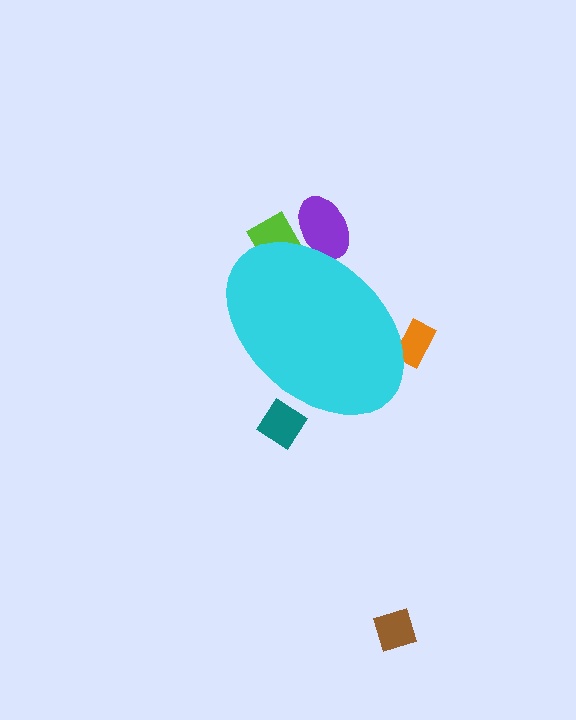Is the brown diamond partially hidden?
No, the brown diamond is fully visible.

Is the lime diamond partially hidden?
Yes, the lime diamond is partially hidden behind the cyan ellipse.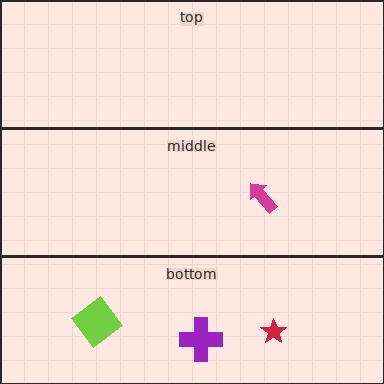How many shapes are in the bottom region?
3.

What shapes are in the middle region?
The magenta arrow.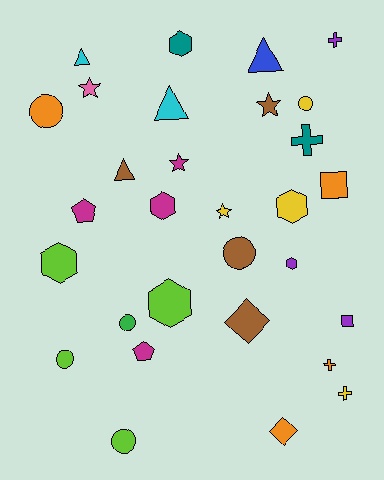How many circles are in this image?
There are 6 circles.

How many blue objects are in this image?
There is 1 blue object.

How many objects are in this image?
There are 30 objects.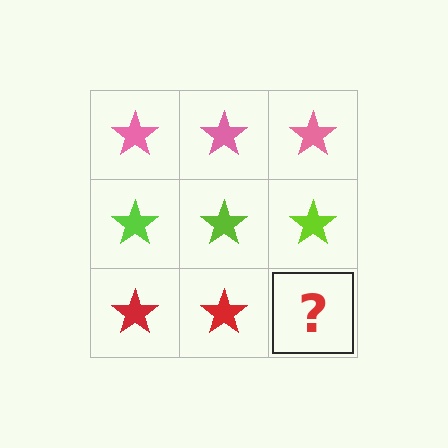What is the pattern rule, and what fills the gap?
The rule is that each row has a consistent color. The gap should be filled with a red star.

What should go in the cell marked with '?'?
The missing cell should contain a red star.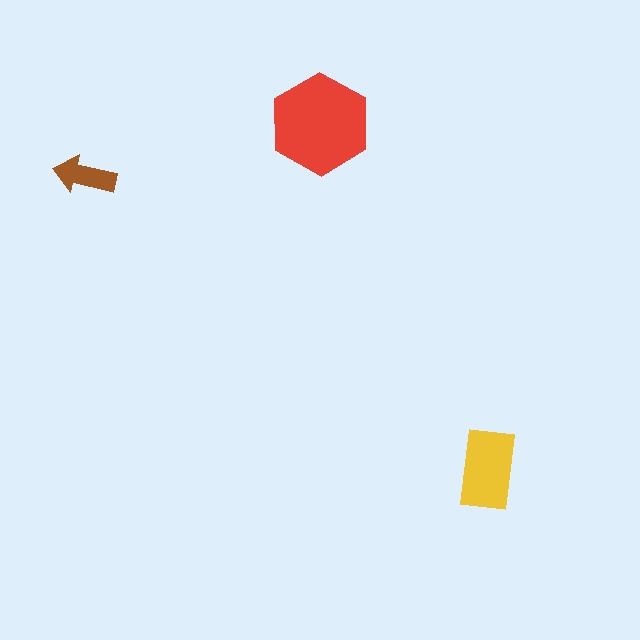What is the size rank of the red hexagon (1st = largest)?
1st.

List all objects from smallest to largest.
The brown arrow, the yellow rectangle, the red hexagon.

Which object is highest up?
The red hexagon is topmost.